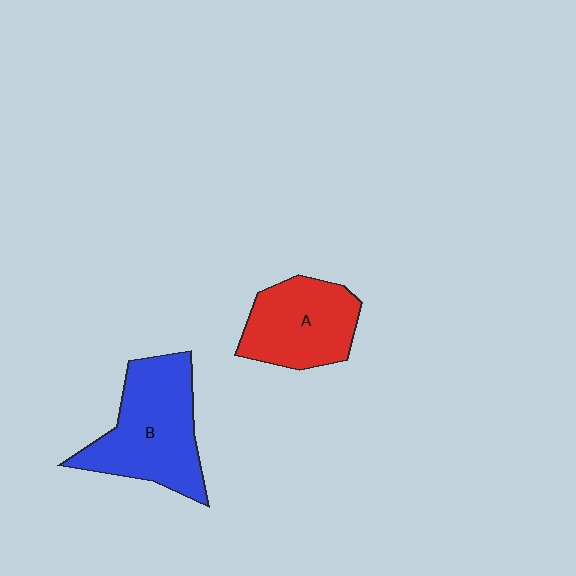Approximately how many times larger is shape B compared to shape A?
Approximately 1.3 times.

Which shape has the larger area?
Shape B (blue).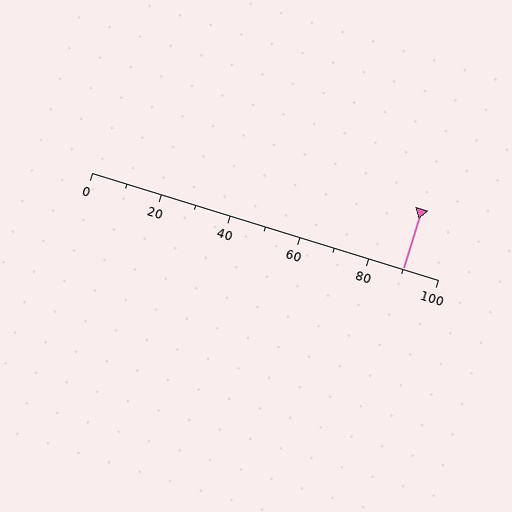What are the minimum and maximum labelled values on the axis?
The axis runs from 0 to 100.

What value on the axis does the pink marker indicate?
The marker indicates approximately 90.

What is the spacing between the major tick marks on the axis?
The major ticks are spaced 20 apart.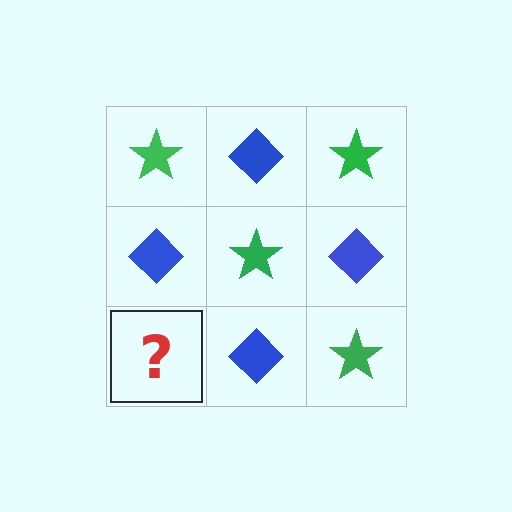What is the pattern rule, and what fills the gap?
The rule is that it alternates green star and blue diamond in a checkerboard pattern. The gap should be filled with a green star.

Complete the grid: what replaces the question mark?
The question mark should be replaced with a green star.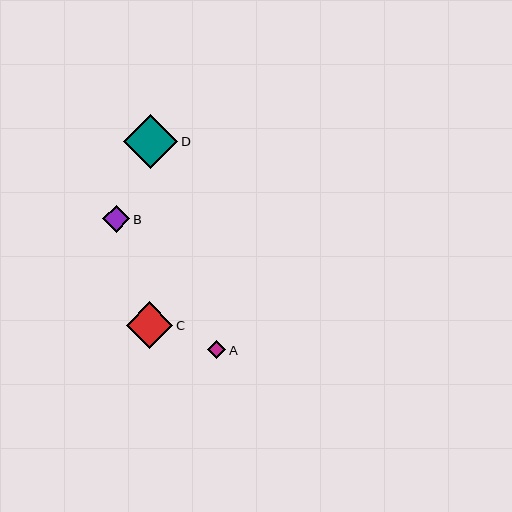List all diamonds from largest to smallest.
From largest to smallest: D, C, B, A.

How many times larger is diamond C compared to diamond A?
Diamond C is approximately 2.6 times the size of diamond A.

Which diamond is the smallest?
Diamond A is the smallest with a size of approximately 18 pixels.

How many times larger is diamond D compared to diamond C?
Diamond D is approximately 1.2 times the size of diamond C.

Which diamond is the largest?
Diamond D is the largest with a size of approximately 54 pixels.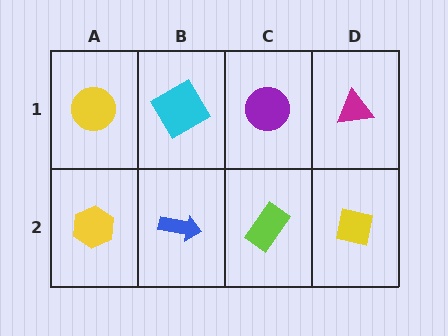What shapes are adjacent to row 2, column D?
A magenta triangle (row 1, column D), a lime rectangle (row 2, column C).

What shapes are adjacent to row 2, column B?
A cyan diamond (row 1, column B), a yellow hexagon (row 2, column A), a lime rectangle (row 2, column C).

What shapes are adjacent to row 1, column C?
A lime rectangle (row 2, column C), a cyan diamond (row 1, column B), a magenta triangle (row 1, column D).